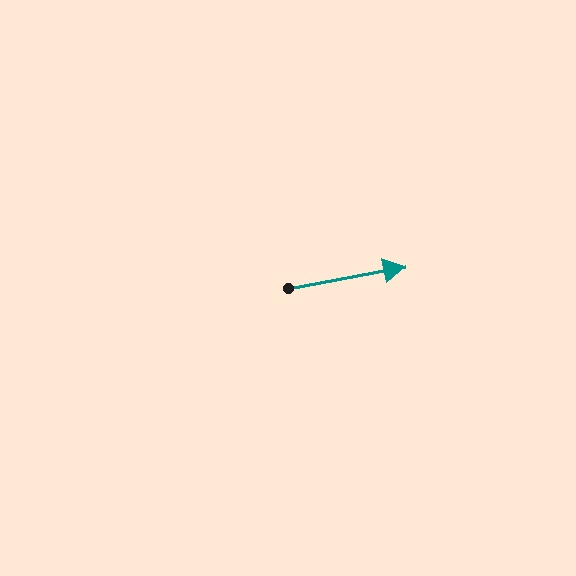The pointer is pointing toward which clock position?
Roughly 3 o'clock.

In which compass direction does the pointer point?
East.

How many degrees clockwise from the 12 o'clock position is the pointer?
Approximately 80 degrees.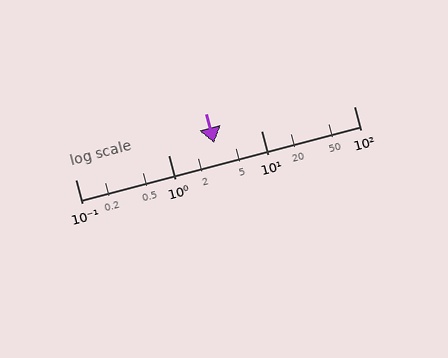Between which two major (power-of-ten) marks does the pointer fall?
The pointer is between 1 and 10.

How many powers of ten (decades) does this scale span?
The scale spans 3 decades, from 0.1 to 100.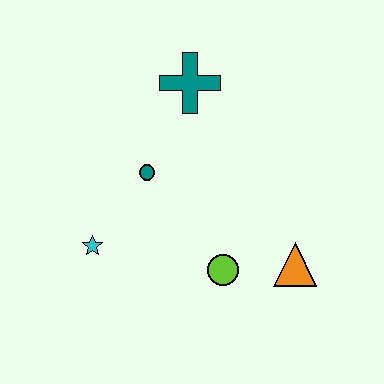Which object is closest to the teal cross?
The teal circle is closest to the teal cross.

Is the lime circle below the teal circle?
Yes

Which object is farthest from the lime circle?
The teal cross is farthest from the lime circle.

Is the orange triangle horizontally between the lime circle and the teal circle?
No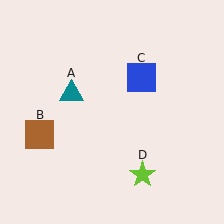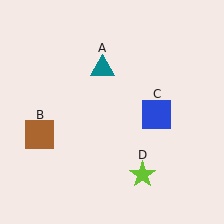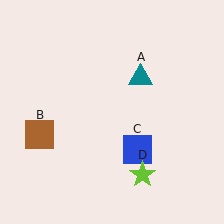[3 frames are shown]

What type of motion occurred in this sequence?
The teal triangle (object A), blue square (object C) rotated clockwise around the center of the scene.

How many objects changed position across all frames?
2 objects changed position: teal triangle (object A), blue square (object C).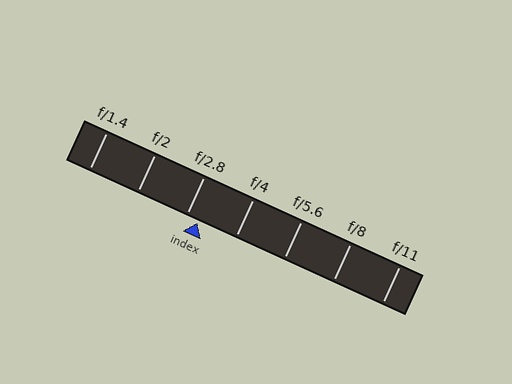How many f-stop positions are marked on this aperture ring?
There are 7 f-stop positions marked.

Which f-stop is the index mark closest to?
The index mark is closest to f/2.8.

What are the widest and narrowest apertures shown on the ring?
The widest aperture shown is f/1.4 and the narrowest is f/11.